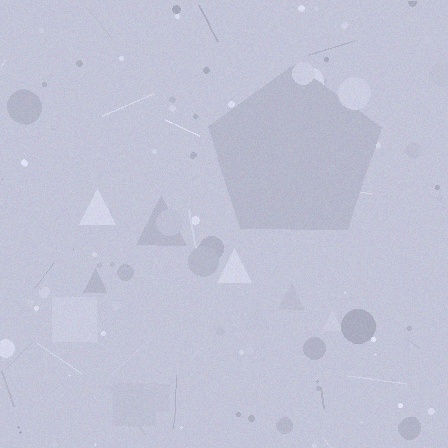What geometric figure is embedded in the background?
A pentagon is embedded in the background.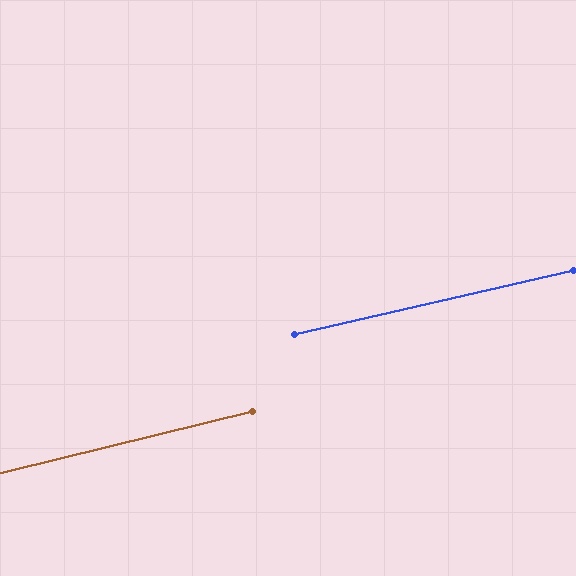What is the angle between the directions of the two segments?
Approximately 1 degree.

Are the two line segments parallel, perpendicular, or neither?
Parallel — their directions differ by only 0.7°.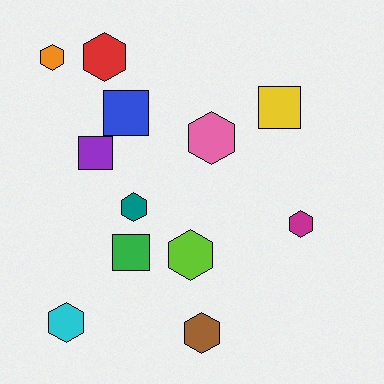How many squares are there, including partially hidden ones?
There are 4 squares.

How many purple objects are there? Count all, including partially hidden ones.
There is 1 purple object.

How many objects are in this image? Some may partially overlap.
There are 12 objects.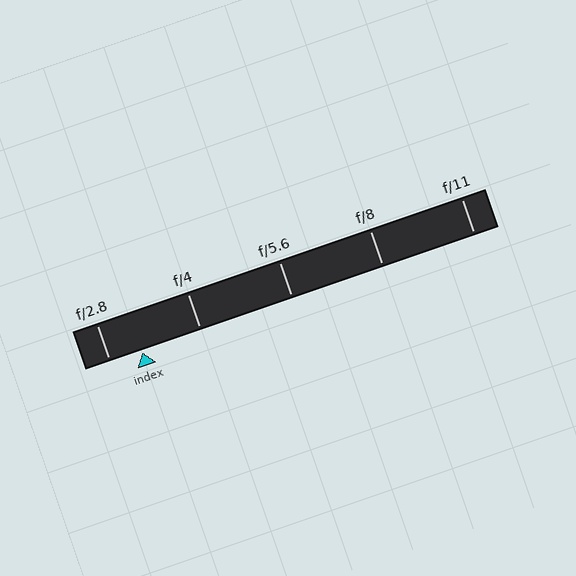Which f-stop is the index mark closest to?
The index mark is closest to f/2.8.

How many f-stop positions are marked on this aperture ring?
There are 5 f-stop positions marked.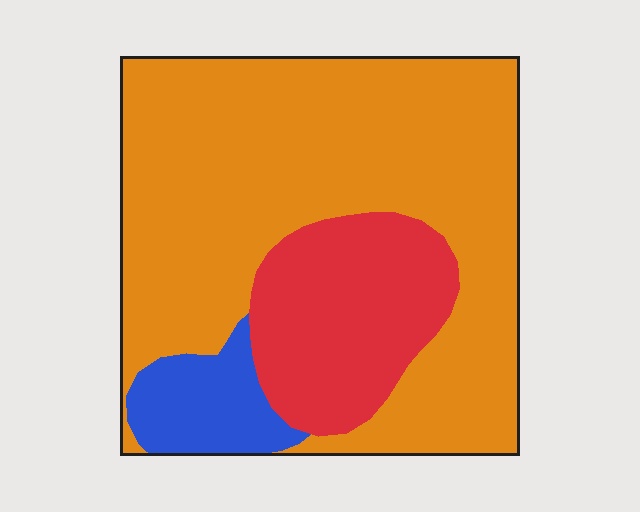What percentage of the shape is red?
Red takes up about one fifth (1/5) of the shape.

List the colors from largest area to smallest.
From largest to smallest: orange, red, blue.